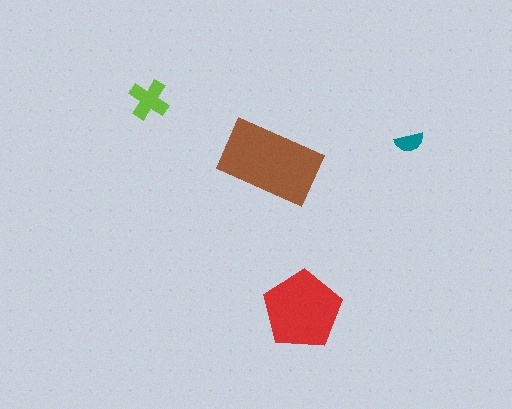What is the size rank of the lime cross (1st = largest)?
3rd.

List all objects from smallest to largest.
The teal semicircle, the lime cross, the red pentagon, the brown rectangle.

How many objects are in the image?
There are 4 objects in the image.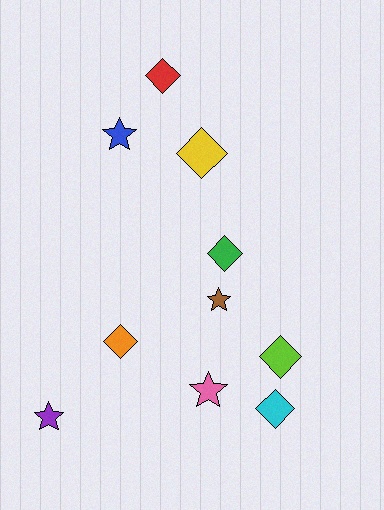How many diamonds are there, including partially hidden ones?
There are 6 diamonds.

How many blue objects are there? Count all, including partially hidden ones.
There is 1 blue object.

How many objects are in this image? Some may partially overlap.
There are 10 objects.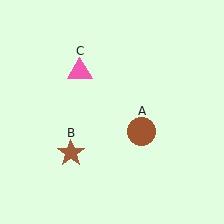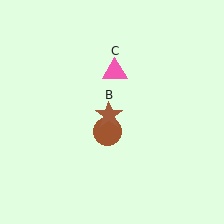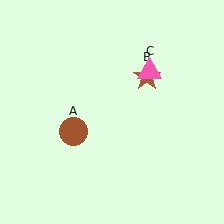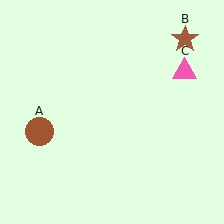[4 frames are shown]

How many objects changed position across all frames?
3 objects changed position: brown circle (object A), brown star (object B), pink triangle (object C).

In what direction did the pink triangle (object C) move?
The pink triangle (object C) moved right.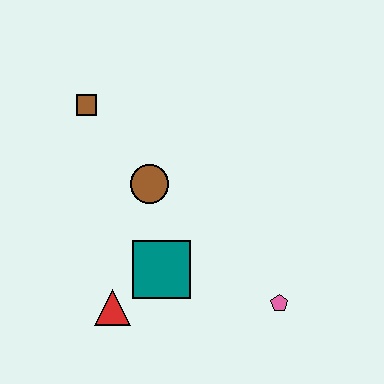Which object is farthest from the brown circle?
The pink pentagon is farthest from the brown circle.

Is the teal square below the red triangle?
No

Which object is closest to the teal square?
The red triangle is closest to the teal square.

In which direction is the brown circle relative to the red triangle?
The brown circle is above the red triangle.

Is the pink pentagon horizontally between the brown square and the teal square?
No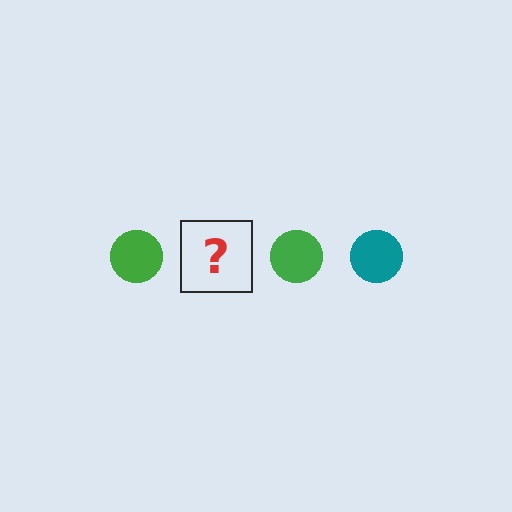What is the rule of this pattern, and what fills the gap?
The rule is that the pattern cycles through green, teal circles. The gap should be filled with a teal circle.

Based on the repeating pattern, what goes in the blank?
The blank should be a teal circle.